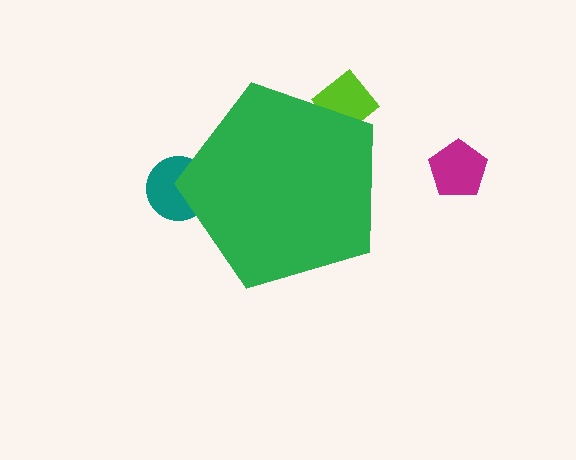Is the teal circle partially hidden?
Yes, the teal circle is partially hidden behind the green pentagon.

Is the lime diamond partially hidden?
Yes, the lime diamond is partially hidden behind the green pentagon.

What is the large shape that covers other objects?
A green pentagon.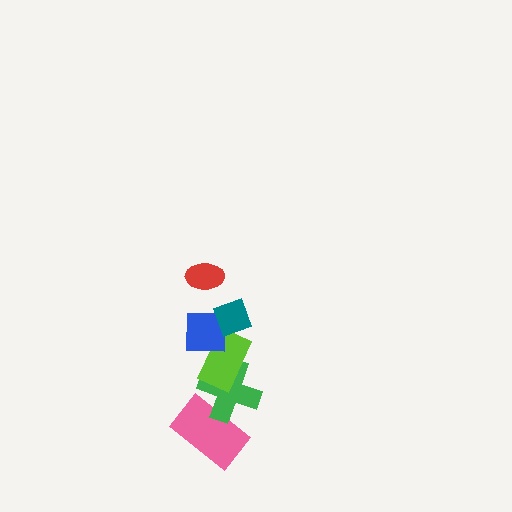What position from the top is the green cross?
The green cross is 5th from the top.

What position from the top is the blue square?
The blue square is 3rd from the top.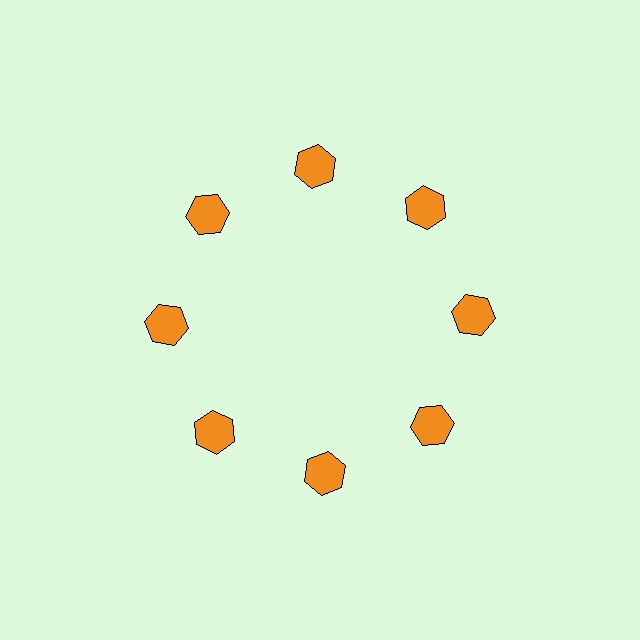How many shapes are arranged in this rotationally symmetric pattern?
There are 8 shapes, arranged in 8 groups of 1.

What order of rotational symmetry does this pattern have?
This pattern has 8-fold rotational symmetry.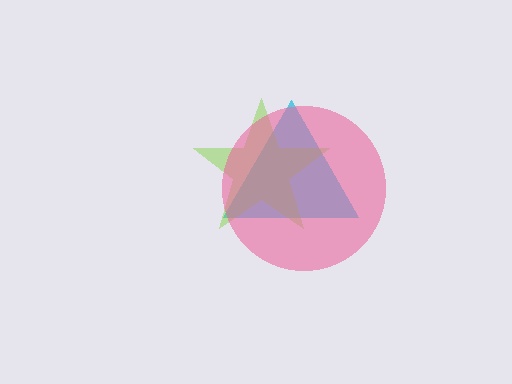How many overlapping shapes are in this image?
There are 3 overlapping shapes in the image.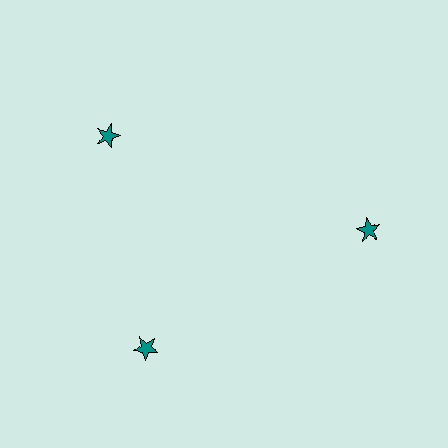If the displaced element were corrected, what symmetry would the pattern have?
It would have 3-fold rotational symmetry — the pattern would map onto itself every 120 degrees.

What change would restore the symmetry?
The symmetry would be restored by rotating it back into even spacing with its neighbors so that all 3 stars sit at equal angles and equal distance from the center.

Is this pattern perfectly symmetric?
No. The 3 teal stars are arranged in a ring, but one element near the 11 o'clock position is rotated out of alignment along the ring, breaking the 3-fold rotational symmetry.